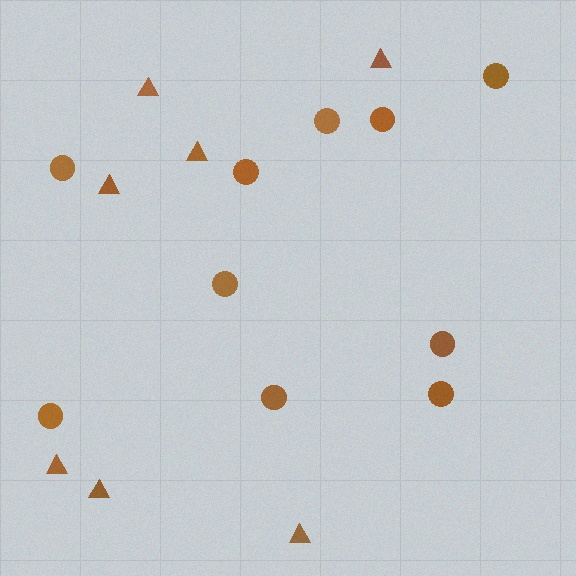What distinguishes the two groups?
There are 2 groups: one group of circles (10) and one group of triangles (7).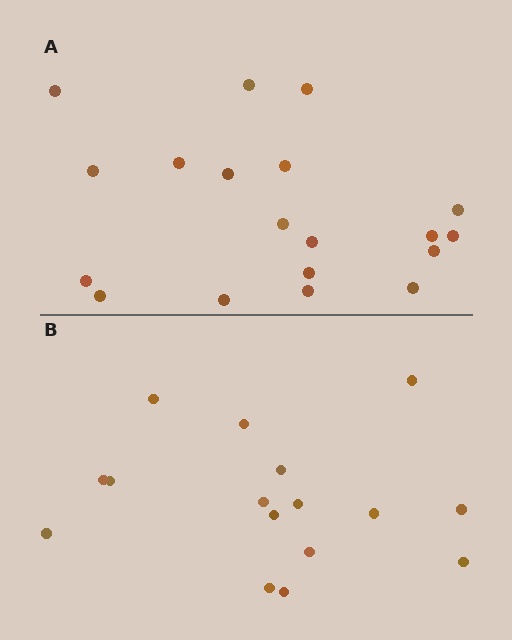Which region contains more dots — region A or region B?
Region A (the top region) has more dots.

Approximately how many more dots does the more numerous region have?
Region A has just a few more — roughly 2 or 3 more dots than region B.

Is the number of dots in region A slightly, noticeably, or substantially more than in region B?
Region A has only slightly more — the two regions are fairly close. The ratio is roughly 1.2 to 1.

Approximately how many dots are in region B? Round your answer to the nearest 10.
About 20 dots. (The exact count is 16, which rounds to 20.)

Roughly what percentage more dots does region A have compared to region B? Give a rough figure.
About 20% more.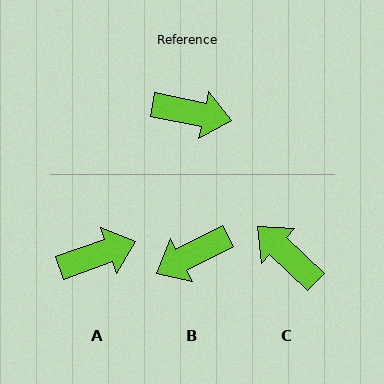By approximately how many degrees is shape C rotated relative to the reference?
Approximately 148 degrees counter-clockwise.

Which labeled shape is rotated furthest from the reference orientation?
C, about 148 degrees away.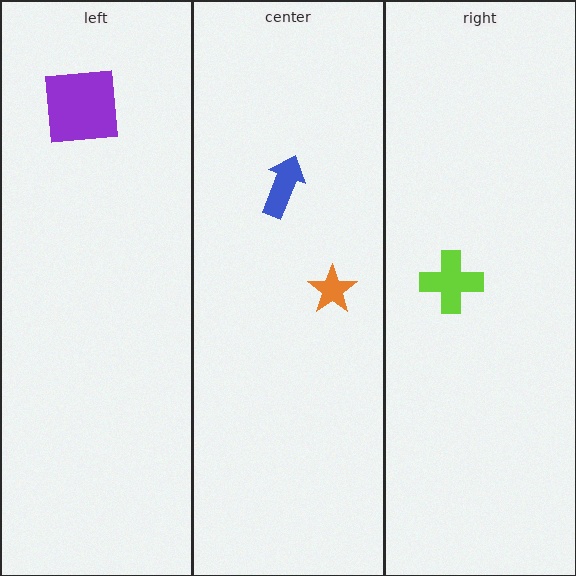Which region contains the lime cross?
The right region.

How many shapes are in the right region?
1.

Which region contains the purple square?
The left region.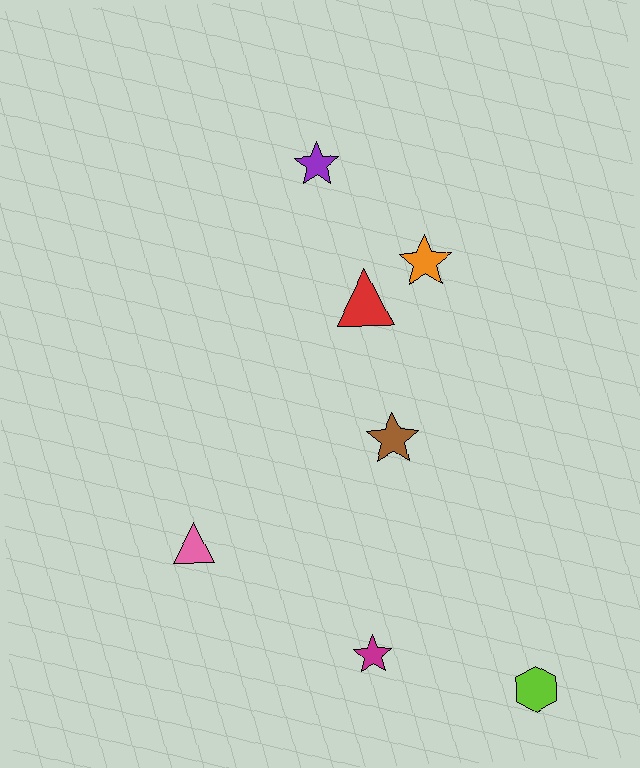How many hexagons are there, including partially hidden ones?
There is 1 hexagon.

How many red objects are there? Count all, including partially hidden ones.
There is 1 red object.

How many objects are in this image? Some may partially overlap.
There are 7 objects.